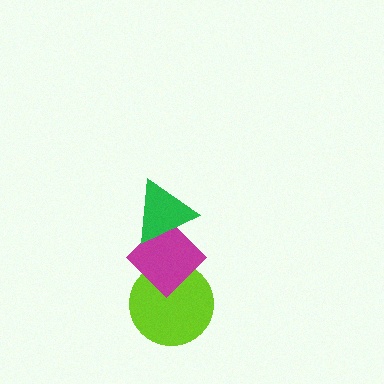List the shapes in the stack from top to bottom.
From top to bottom: the green triangle, the magenta diamond, the lime circle.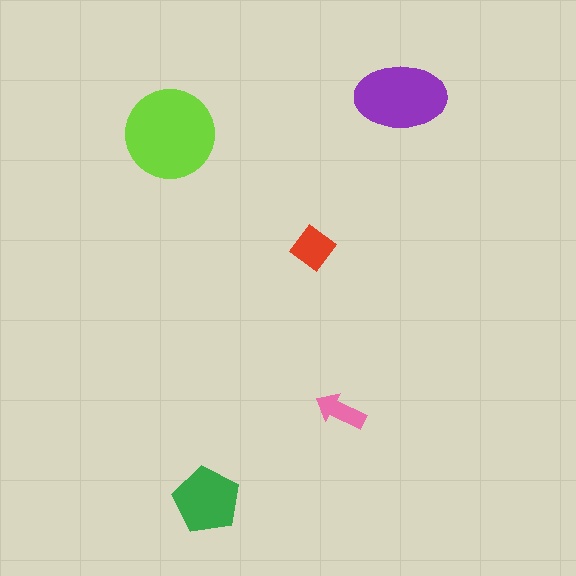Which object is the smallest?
The pink arrow.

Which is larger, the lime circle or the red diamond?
The lime circle.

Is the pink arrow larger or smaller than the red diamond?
Smaller.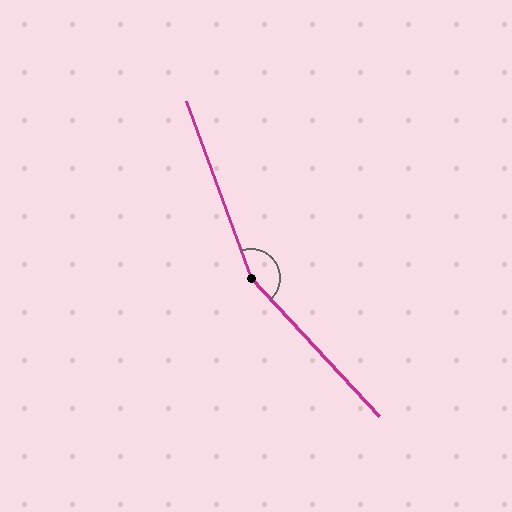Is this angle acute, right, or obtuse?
It is obtuse.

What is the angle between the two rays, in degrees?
Approximately 157 degrees.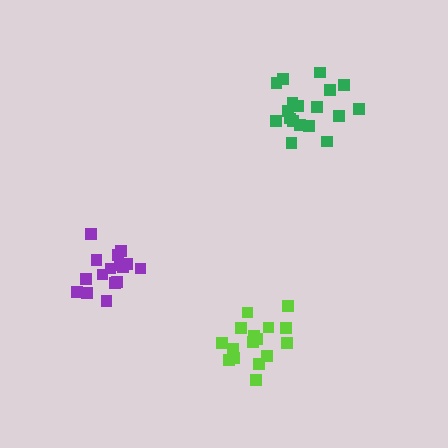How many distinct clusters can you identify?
There are 3 distinct clusters.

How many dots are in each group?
Group 1: 18 dots, Group 2: 17 dots, Group 3: 16 dots (51 total).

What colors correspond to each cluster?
The clusters are colored: green, purple, lime.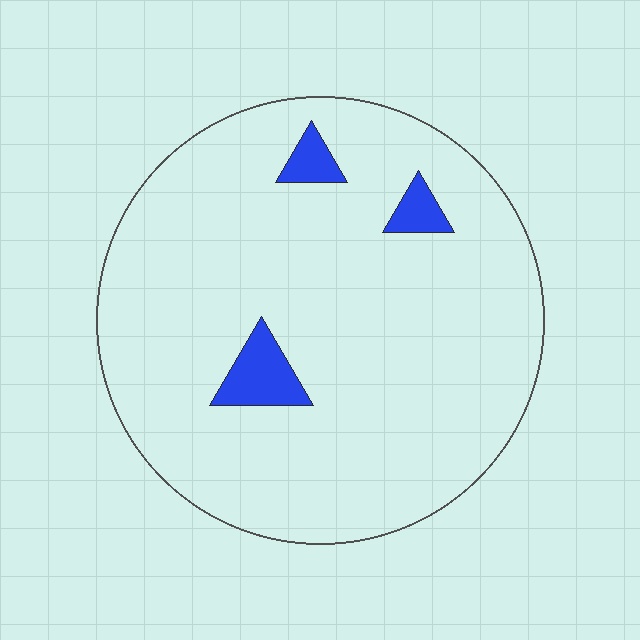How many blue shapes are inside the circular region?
3.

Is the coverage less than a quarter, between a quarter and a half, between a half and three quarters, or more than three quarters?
Less than a quarter.